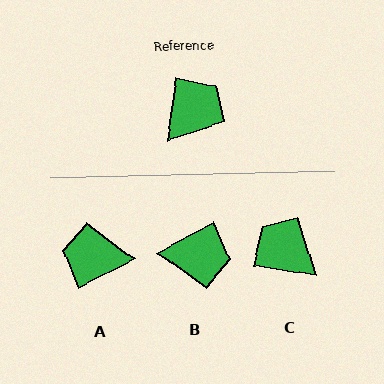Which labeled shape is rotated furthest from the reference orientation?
A, about 124 degrees away.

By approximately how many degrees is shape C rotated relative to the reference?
Approximately 89 degrees counter-clockwise.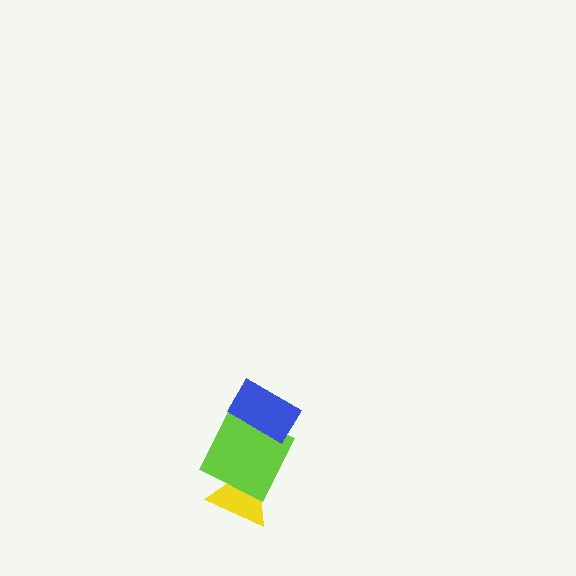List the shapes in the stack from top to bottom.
From top to bottom: the blue rectangle, the lime square, the yellow triangle.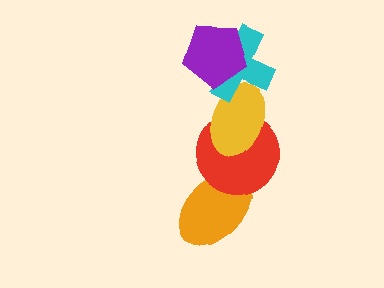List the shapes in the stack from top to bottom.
From top to bottom: the purple pentagon, the cyan cross, the yellow ellipse, the red circle, the orange ellipse.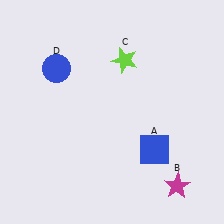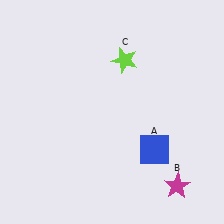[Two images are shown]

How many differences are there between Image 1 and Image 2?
There is 1 difference between the two images.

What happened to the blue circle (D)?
The blue circle (D) was removed in Image 2. It was in the top-left area of Image 1.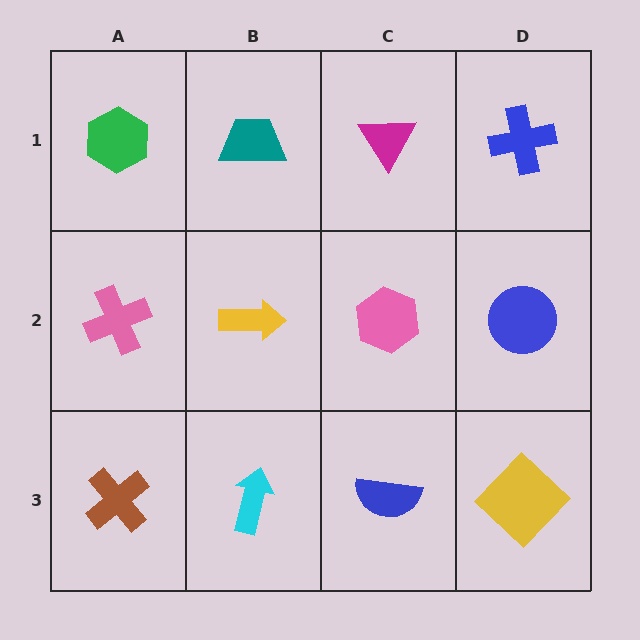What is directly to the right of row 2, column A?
A yellow arrow.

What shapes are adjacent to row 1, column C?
A pink hexagon (row 2, column C), a teal trapezoid (row 1, column B), a blue cross (row 1, column D).